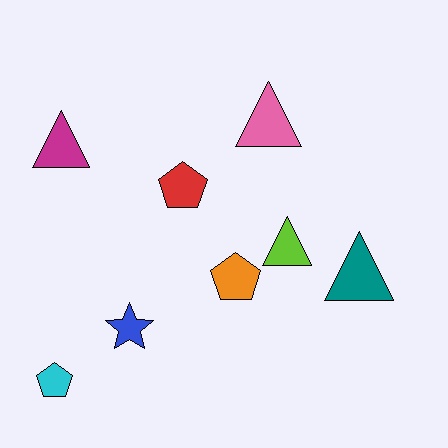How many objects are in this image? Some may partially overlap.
There are 8 objects.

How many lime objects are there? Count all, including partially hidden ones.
There is 1 lime object.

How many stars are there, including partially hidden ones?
There is 1 star.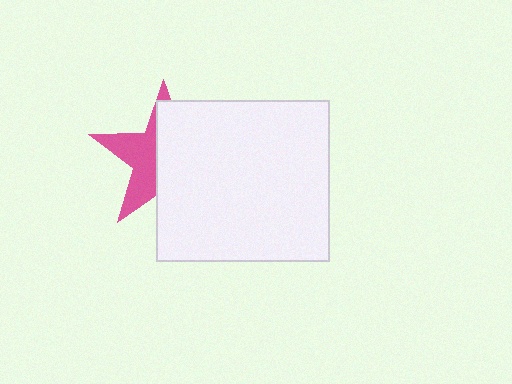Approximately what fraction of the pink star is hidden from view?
Roughly 59% of the pink star is hidden behind the white rectangle.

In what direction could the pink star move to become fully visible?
The pink star could move left. That would shift it out from behind the white rectangle entirely.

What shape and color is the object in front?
The object in front is a white rectangle.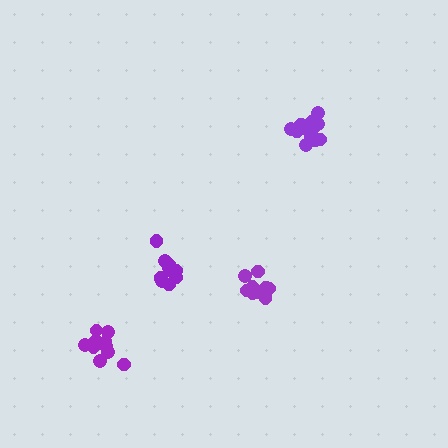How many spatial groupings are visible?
There are 4 spatial groupings.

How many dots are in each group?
Group 1: 10 dots, Group 2: 11 dots, Group 3: 13 dots, Group 4: 10 dots (44 total).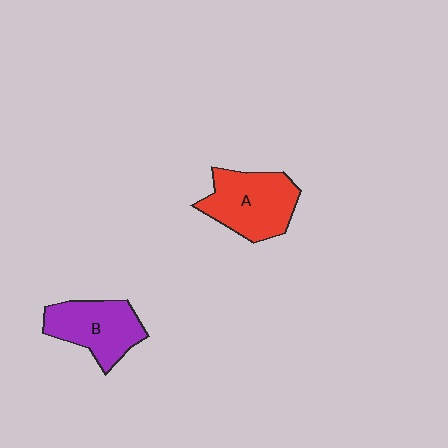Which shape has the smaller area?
Shape B (purple).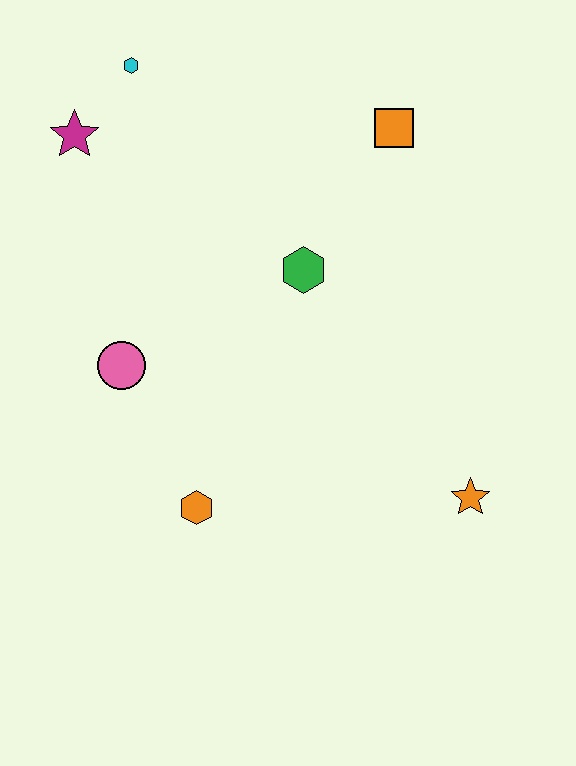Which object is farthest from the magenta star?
The orange star is farthest from the magenta star.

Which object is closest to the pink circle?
The orange hexagon is closest to the pink circle.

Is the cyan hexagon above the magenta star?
Yes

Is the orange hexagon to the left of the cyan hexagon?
No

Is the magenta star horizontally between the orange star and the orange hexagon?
No